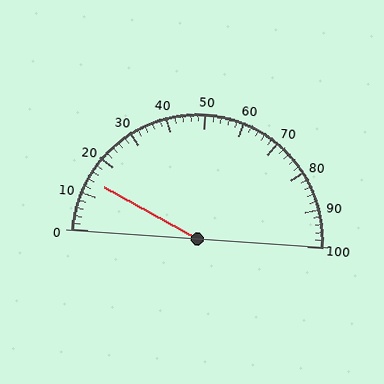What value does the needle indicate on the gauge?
The needle indicates approximately 14.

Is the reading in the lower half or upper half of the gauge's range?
The reading is in the lower half of the range (0 to 100).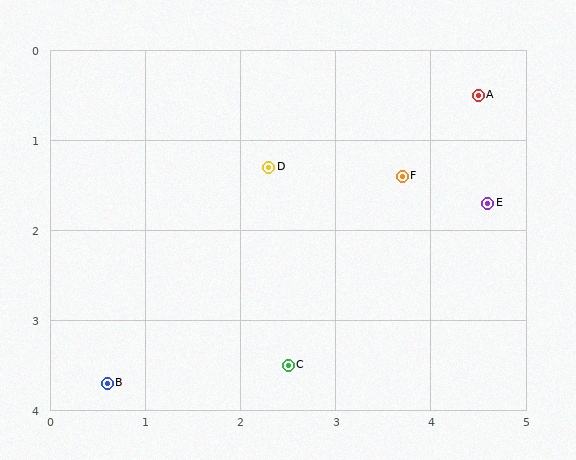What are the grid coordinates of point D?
Point D is at approximately (2.3, 1.3).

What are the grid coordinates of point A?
Point A is at approximately (4.5, 0.5).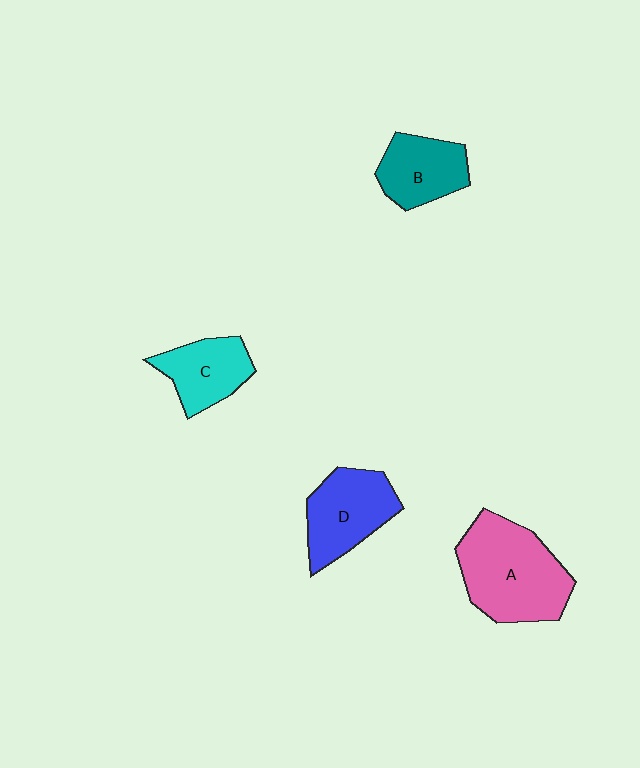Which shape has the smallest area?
Shape C (cyan).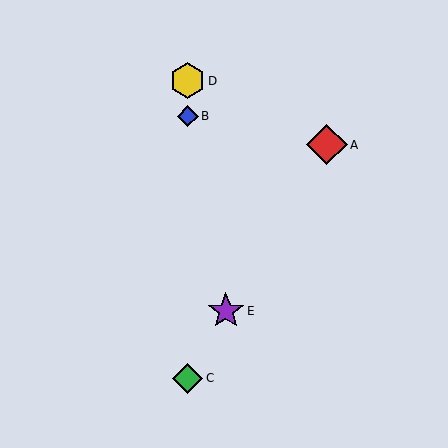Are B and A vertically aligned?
No, B is at x≈188 and A is at x≈327.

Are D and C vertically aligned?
Yes, both are at x≈188.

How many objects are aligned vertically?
3 objects (B, C, D) are aligned vertically.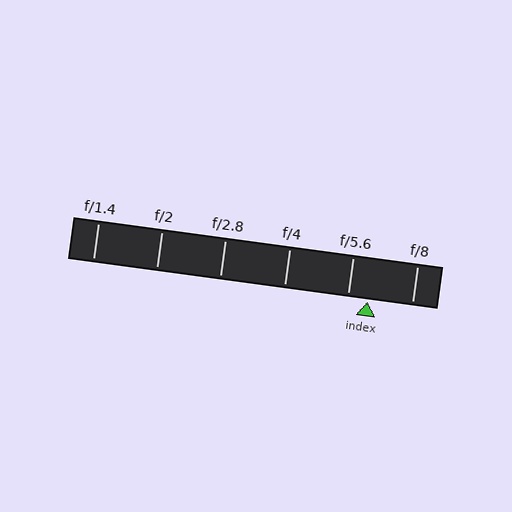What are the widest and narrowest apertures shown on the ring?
The widest aperture shown is f/1.4 and the narrowest is f/8.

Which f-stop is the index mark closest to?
The index mark is closest to f/5.6.